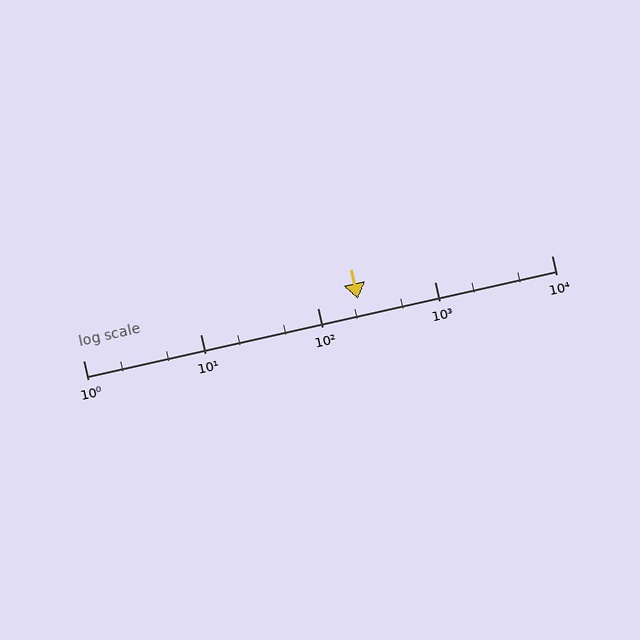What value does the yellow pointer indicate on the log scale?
The pointer indicates approximately 220.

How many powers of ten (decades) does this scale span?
The scale spans 4 decades, from 1 to 10000.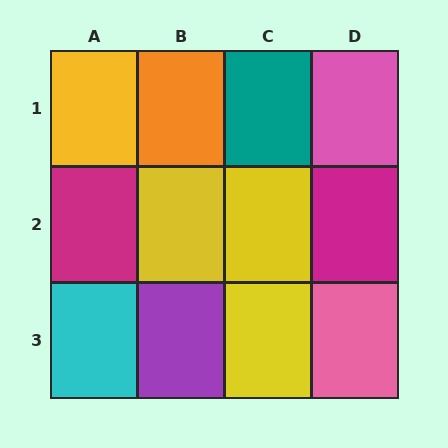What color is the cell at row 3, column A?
Cyan.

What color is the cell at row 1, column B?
Orange.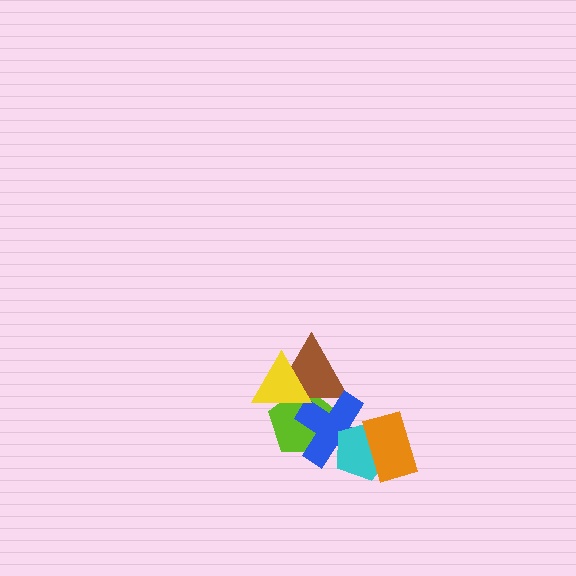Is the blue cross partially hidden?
Yes, it is partially covered by another shape.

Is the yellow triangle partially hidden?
No, no other shape covers it.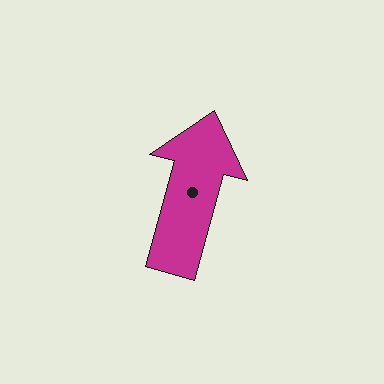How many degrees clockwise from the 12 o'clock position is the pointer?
Approximately 15 degrees.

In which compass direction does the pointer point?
North.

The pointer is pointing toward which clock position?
Roughly 1 o'clock.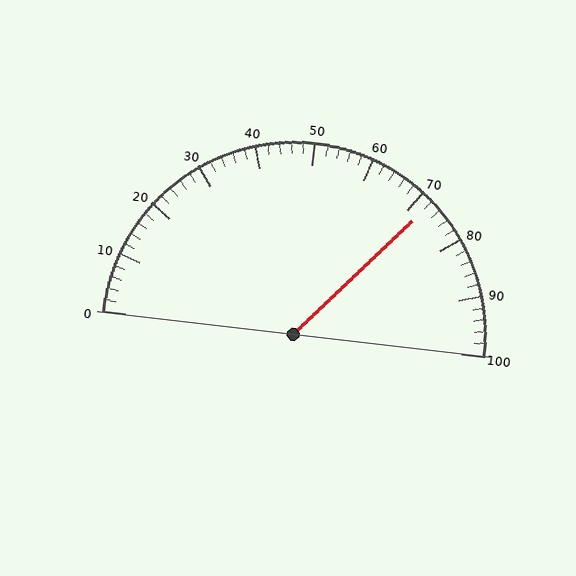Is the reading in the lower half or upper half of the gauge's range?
The reading is in the upper half of the range (0 to 100).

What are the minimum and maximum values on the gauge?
The gauge ranges from 0 to 100.